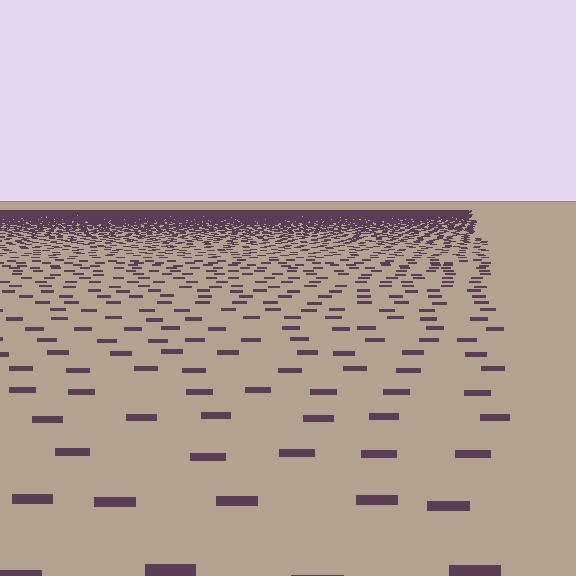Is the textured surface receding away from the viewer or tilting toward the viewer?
The surface is receding away from the viewer. Texture elements get smaller and denser toward the top.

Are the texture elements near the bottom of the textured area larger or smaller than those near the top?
Larger. Near the bottom, elements are closer to the viewer and appear at a bigger on-screen size.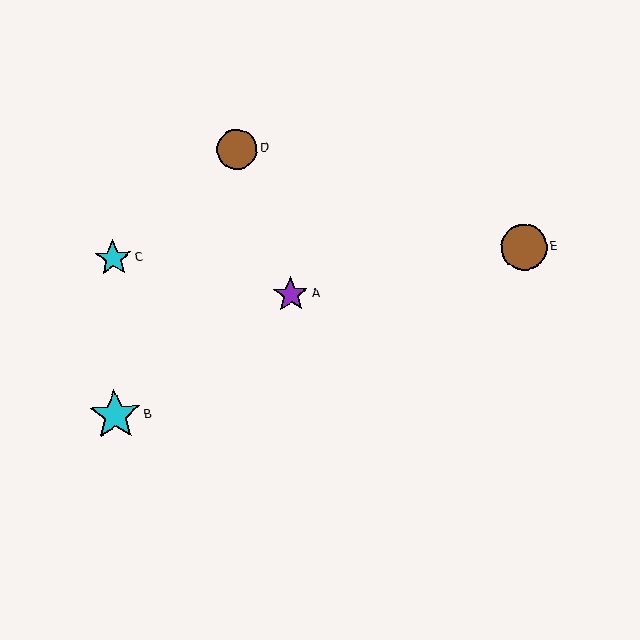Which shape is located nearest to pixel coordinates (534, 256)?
The brown circle (labeled E) at (524, 247) is nearest to that location.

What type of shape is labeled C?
Shape C is a cyan star.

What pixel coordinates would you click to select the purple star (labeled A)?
Click at (291, 295) to select the purple star A.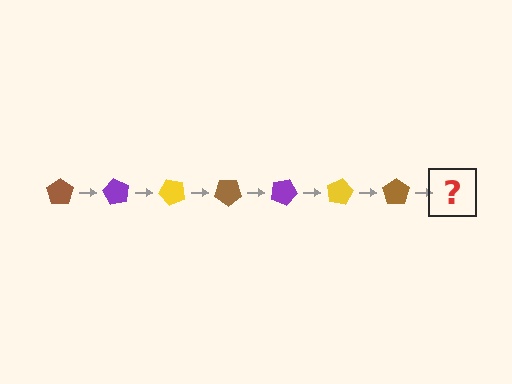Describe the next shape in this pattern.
It should be a purple pentagon, rotated 420 degrees from the start.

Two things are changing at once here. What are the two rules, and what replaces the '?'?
The two rules are that it rotates 60 degrees each step and the color cycles through brown, purple, and yellow. The '?' should be a purple pentagon, rotated 420 degrees from the start.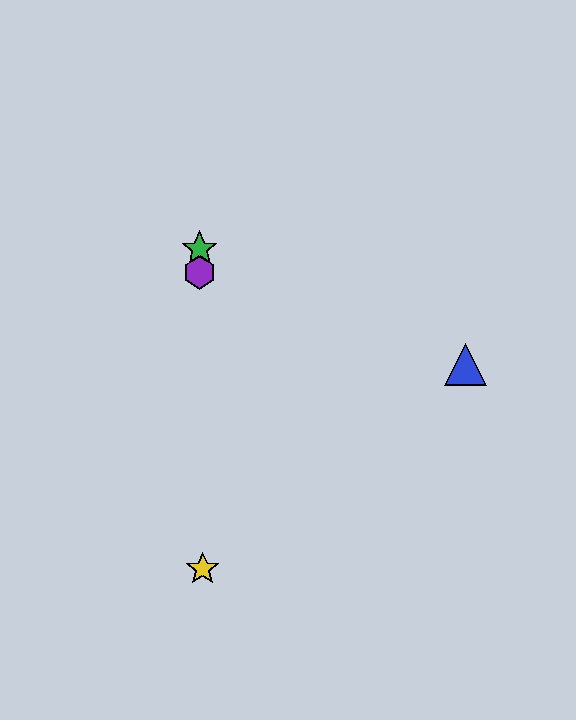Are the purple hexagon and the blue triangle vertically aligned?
No, the purple hexagon is at x≈200 and the blue triangle is at x≈466.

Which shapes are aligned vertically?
The red triangle, the green star, the yellow star, the purple hexagon are aligned vertically.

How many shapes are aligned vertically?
4 shapes (the red triangle, the green star, the yellow star, the purple hexagon) are aligned vertically.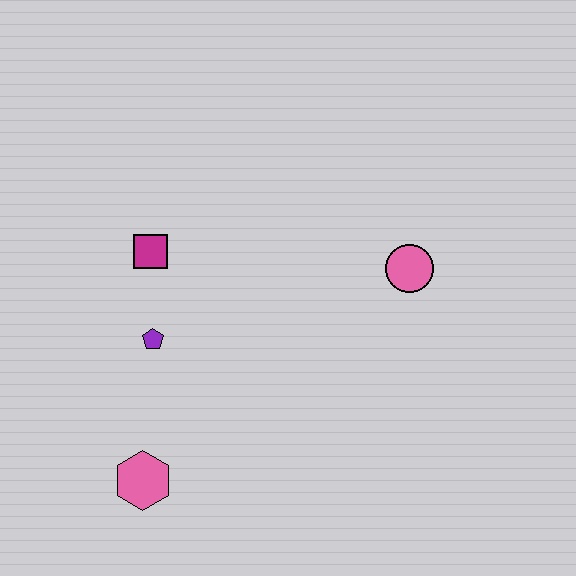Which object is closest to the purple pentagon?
The magenta square is closest to the purple pentagon.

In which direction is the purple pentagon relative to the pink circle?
The purple pentagon is to the left of the pink circle.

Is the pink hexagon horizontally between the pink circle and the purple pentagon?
No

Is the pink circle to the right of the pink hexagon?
Yes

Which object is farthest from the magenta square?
The pink circle is farthest from the magenta square.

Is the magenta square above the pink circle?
Yes